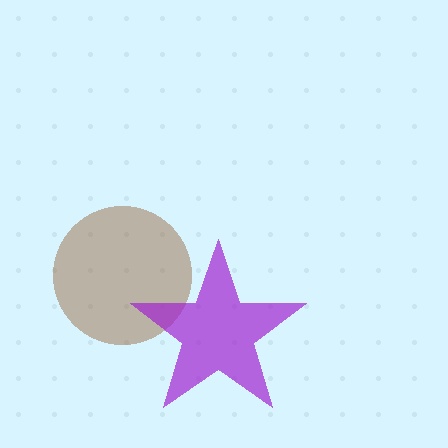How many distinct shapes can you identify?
There are 2 distinct shapes: a brown circle, a purple star.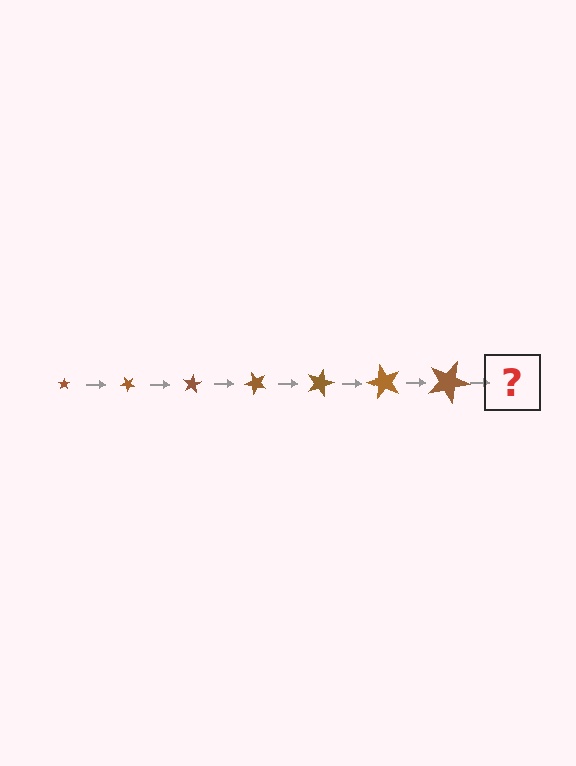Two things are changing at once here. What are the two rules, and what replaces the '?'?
The two rules are that the star grows larger each step and it rotates 40 degrees each step. The '?' should be a star, larger than the previous one and rotated 280 degrees from the start.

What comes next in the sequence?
The next element should be a star, larger than the previous one and rotated 280 degrees from the start.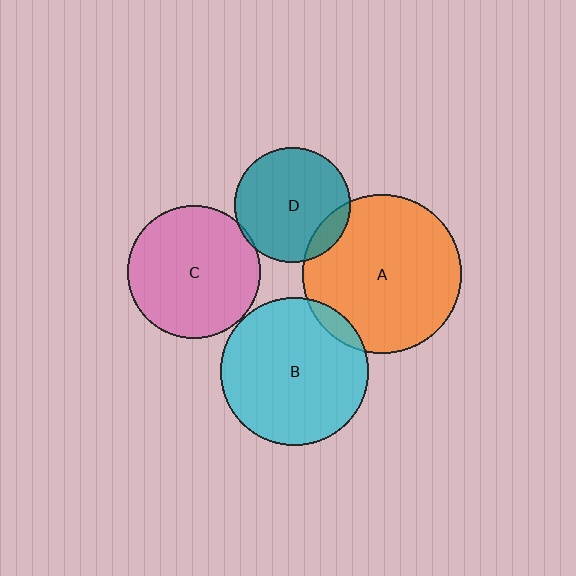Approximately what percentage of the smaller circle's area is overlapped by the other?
Approximately 5%.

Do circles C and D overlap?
Yes.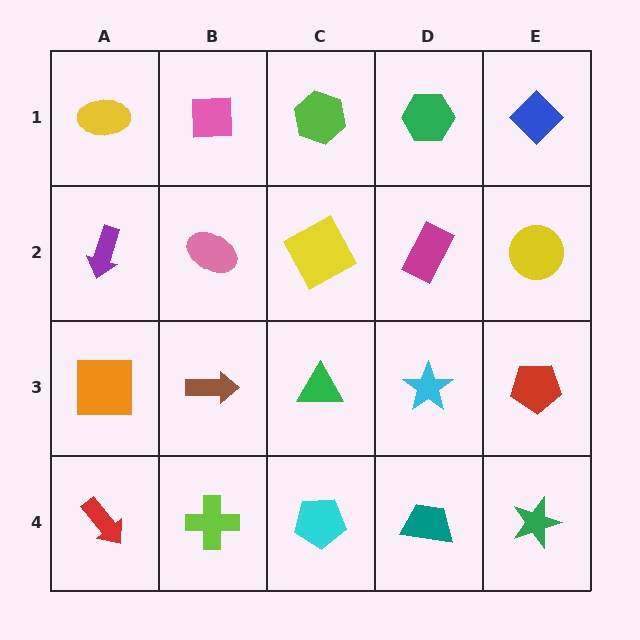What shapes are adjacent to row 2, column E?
A blue diamond (row 1, column E), a red pentagon (row 3, column E), a magenta rectangle (row 2, column D).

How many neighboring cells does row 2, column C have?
4.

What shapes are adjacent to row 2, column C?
A lime hexagon (row 1, column C), a green triangle (row 3, column C), a pink ellipse (row 2, column B), a magenta rectangle (row 2, column D).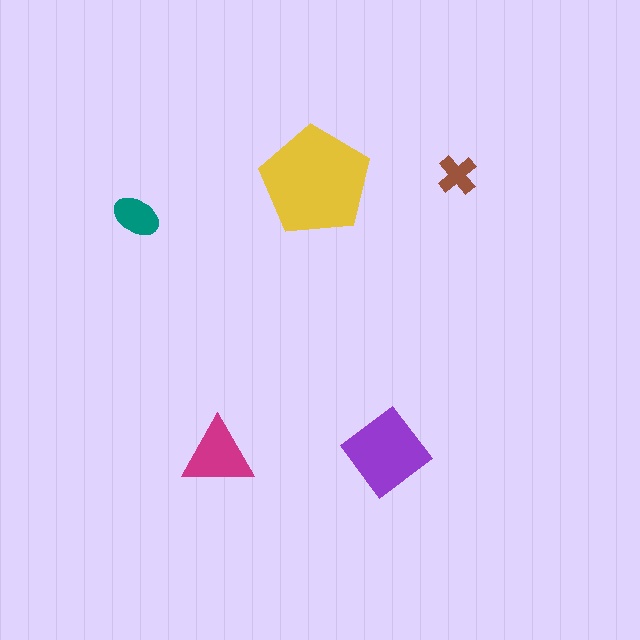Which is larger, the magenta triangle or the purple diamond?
The purple diamond.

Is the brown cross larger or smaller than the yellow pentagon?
Smaller.